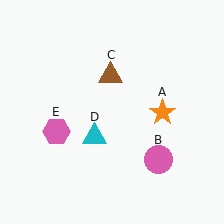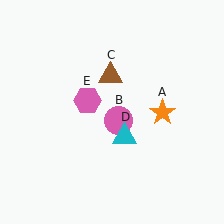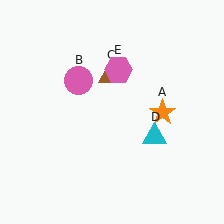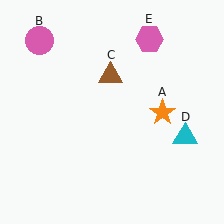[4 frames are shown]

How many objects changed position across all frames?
3 objects changed position: pink circle (object B), cyan triangle (object D), pink hexagon (object E).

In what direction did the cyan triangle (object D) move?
The cyan triangle (object D) moved right.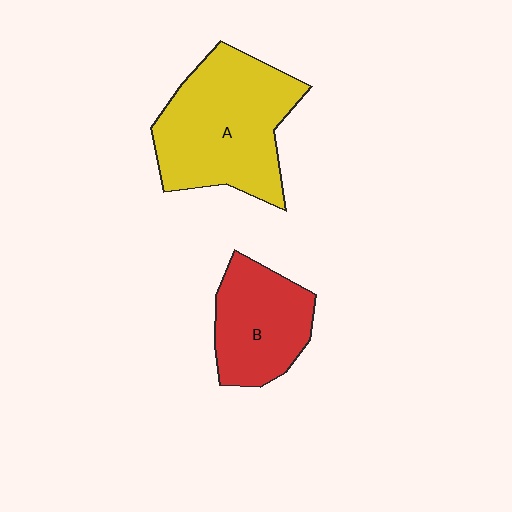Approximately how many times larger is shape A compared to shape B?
Approximately 1.6 times.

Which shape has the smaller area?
Shape B (red).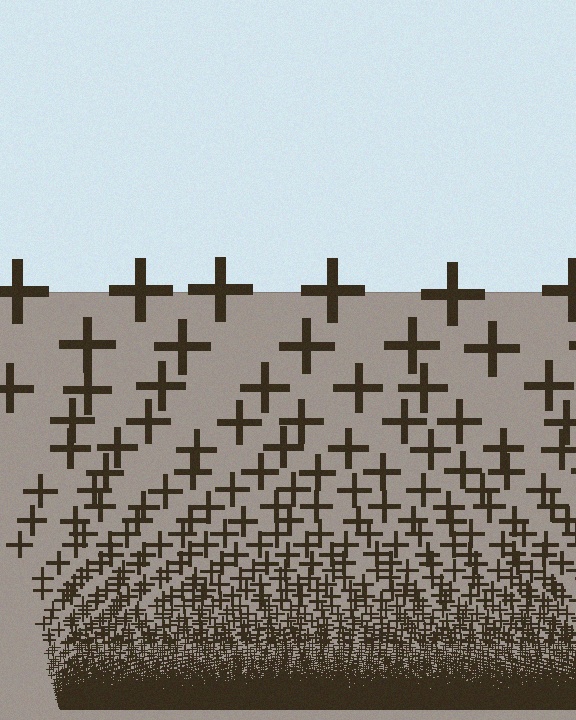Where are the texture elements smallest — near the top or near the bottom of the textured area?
Near the bottom.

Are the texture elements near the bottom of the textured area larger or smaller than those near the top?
Smaller. The gradient is inverted — elements near the bottom are smaller and denser.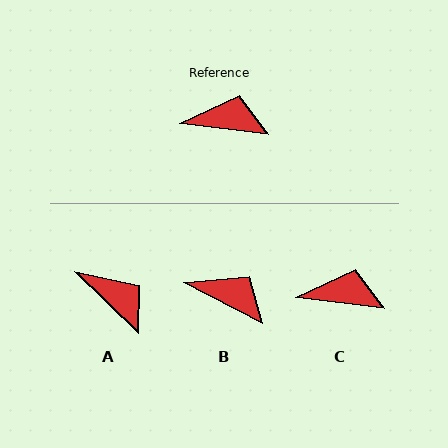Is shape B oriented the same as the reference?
No, it is off by about 21 degrees.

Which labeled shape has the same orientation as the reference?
C.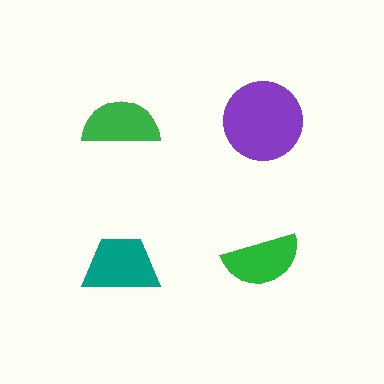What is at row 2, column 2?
A green semicircle.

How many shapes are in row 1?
2 shapes.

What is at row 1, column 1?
A green semicircle.